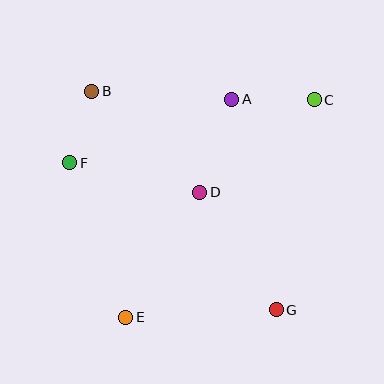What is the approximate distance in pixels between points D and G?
The distance between D and G is approximately 140 pixels.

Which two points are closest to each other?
Points B and F are closest to each other.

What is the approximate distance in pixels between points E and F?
The distance between E and F is approximately 164 pixels.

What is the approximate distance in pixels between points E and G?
The distance between E and G is approximately 151 pixels.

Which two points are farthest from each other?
Points C and E are farthest from each other.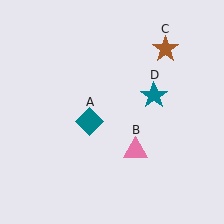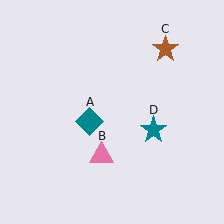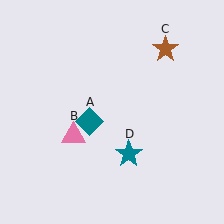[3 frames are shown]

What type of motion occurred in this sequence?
The pink triangle (object B), teal star (object D) rotated clockwise around the center of the scene.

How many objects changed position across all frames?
2 objects changed position: pink triangle (object B), teal star (object D).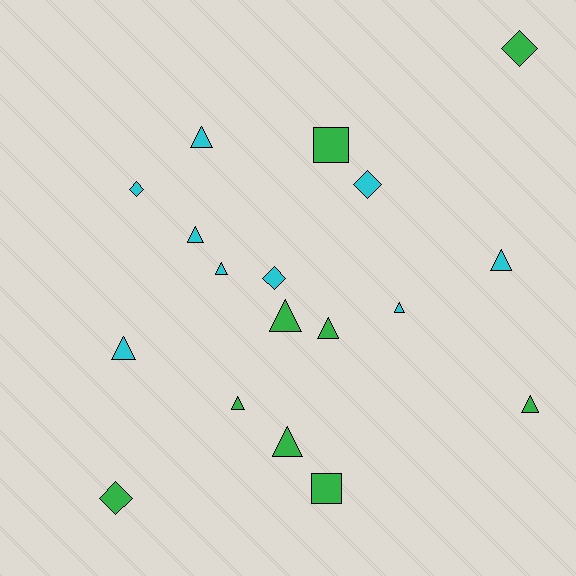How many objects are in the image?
There are 18 objects.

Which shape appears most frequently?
Triangle, with 11 objects.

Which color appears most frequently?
Green, with 9 objects.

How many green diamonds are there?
There are 2 green diamonds.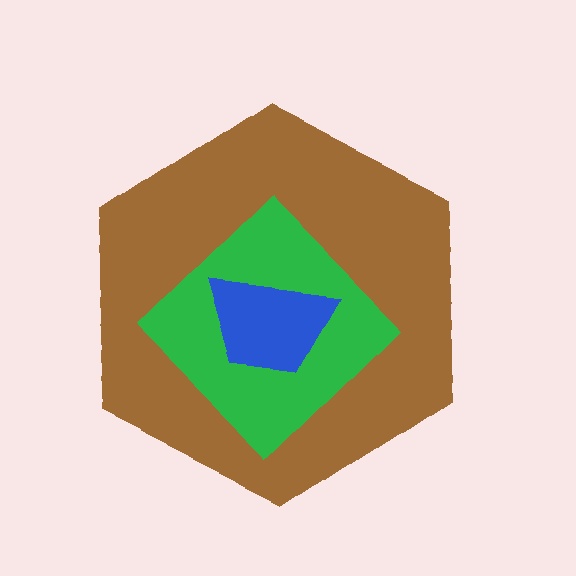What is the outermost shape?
The brown hexagon.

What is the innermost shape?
The blue trapezoid.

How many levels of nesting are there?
3.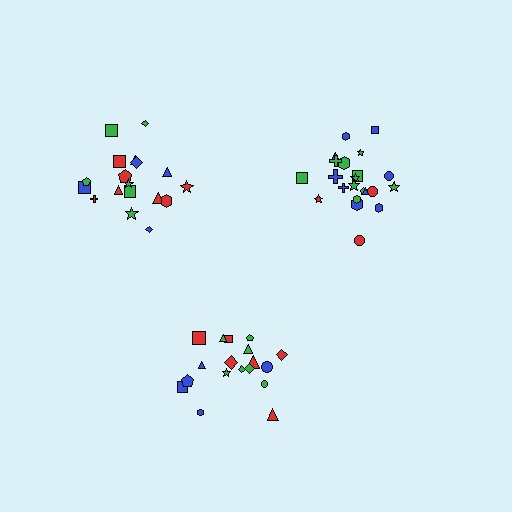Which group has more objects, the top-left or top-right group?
The top-right group.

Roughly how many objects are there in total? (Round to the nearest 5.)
Roughly 60 objects in total.